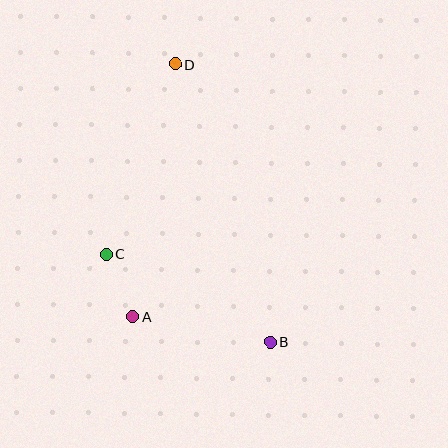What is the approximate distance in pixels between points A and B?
The distance between A and B is approximately 139 pixels.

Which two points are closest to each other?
Points A and C are closest to each other.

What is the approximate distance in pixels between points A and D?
The distance between A and D is approximately 256 pixels.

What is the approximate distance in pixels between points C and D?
The distance between C and D is approximately 202 pixels.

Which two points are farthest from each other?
Points B and D are farthest from each other.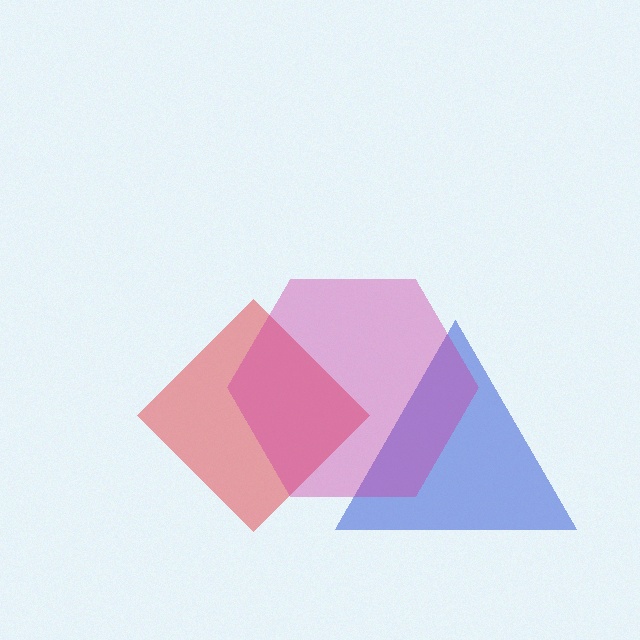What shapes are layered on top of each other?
The layered shapes are: a blue triangle, a red diamond, a magenta hexagon.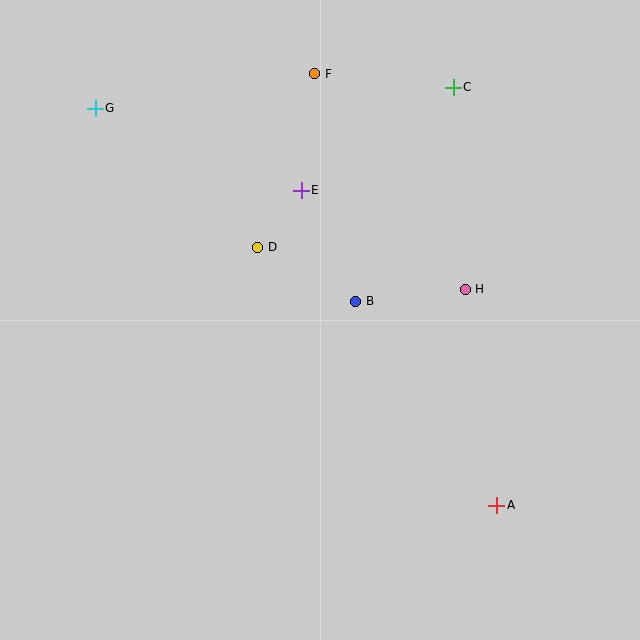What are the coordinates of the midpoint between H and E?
The midpoint between H and E is at (383, 240).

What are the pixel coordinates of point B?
Point B is at (356, 301).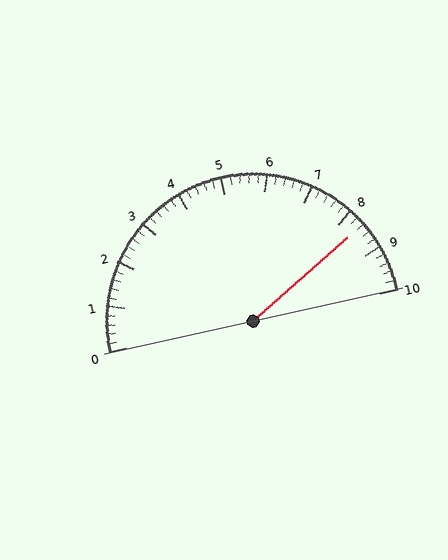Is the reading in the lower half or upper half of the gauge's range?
The reading is in the upper half of the range (0 to 10).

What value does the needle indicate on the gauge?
The needle indicates approximately 8.4.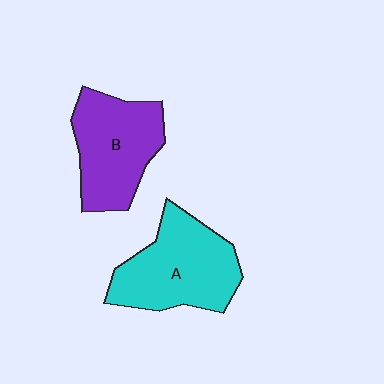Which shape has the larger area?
Shape A (cyan).